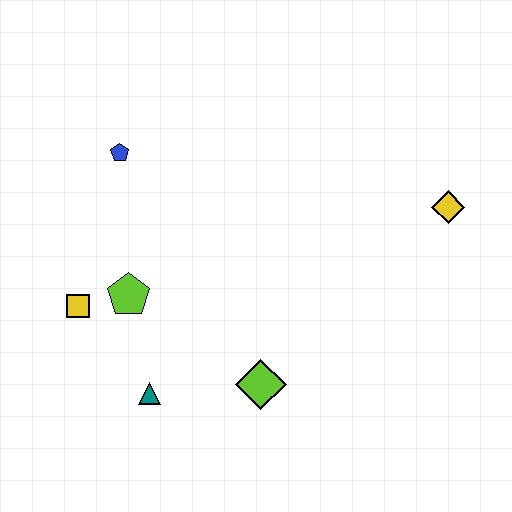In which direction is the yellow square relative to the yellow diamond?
The yellow square is to the left of the yellow diamond.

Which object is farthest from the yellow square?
The yellow diamond is farthest from the yellow square.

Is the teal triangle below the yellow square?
Yes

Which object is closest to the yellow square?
The lime pentagon is closest to the yellow square.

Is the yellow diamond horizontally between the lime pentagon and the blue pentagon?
No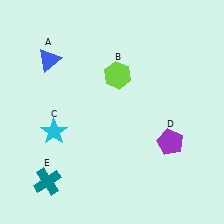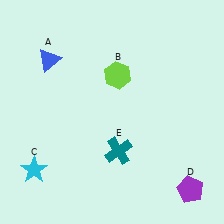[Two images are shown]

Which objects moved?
The objects that moved are: the cyan star (C), the purple pentagon (D), the teal cross (E).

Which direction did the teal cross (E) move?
The teal cross (E) moved right.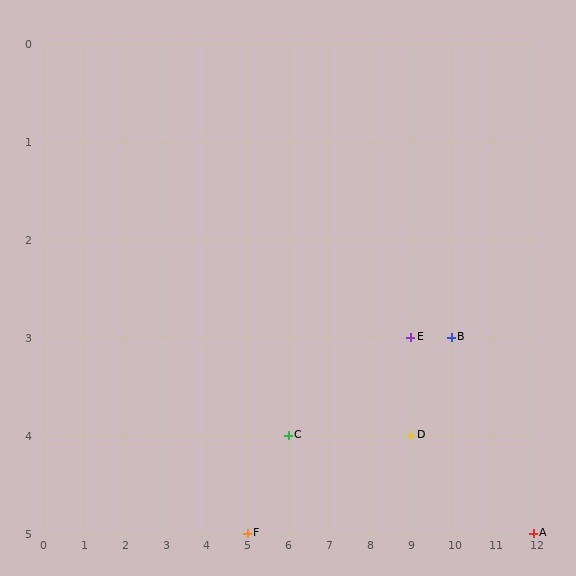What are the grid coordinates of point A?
Point A is at grid coordinates (12, 5).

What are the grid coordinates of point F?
Point F is at grid coordinates (5, 5).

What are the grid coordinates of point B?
Point B is at grid coordinates (10, 3).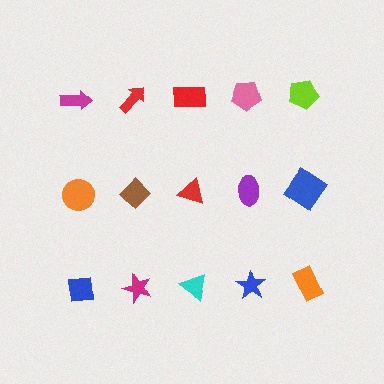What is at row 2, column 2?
A brown diamond.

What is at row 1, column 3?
A red rectangle.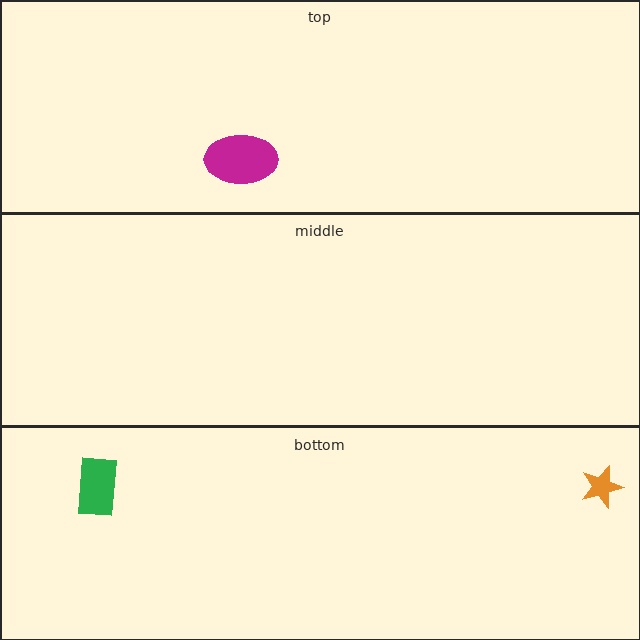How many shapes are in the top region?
1.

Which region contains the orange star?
The bottom region.